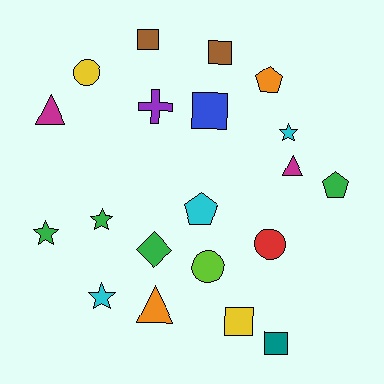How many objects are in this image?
There are 20 objects.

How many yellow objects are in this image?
There are 2 yellow objects.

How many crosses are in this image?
There is 1 cross.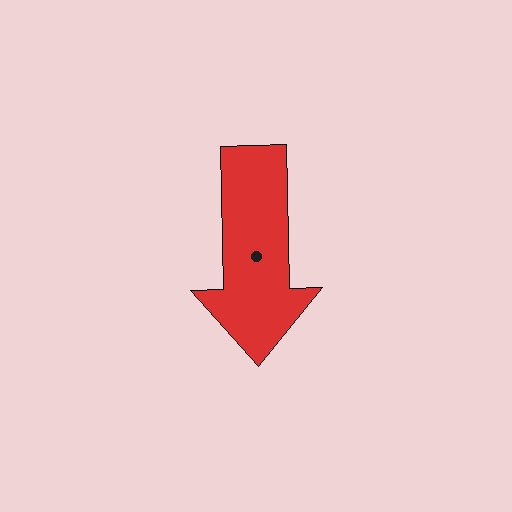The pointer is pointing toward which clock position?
Roughly 6 o'clock.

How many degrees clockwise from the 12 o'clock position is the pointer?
Approximately 179 degrees.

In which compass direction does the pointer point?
South.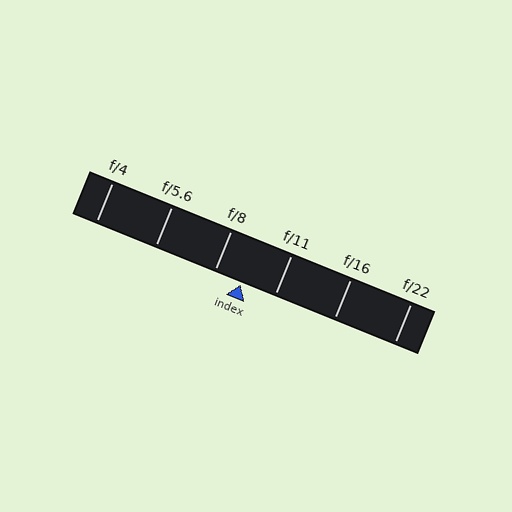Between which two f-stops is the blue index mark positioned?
The index mark is between f/8 and f/11.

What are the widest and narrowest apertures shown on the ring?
The widest aperture shown is f/4 and the narrowest is f/22.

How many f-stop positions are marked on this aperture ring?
There are 6 f-stop positions marked.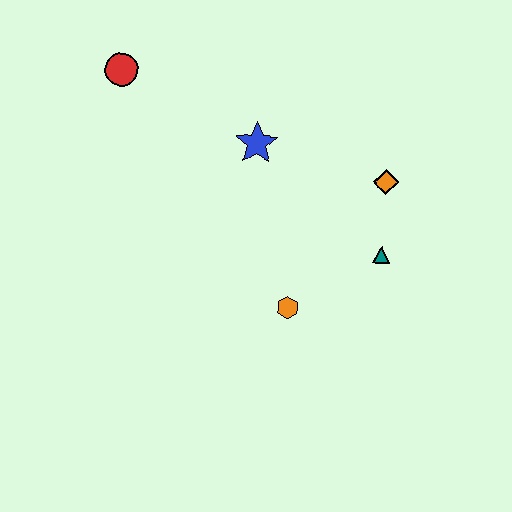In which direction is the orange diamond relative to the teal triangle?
The orange diamond is above the teal triangle.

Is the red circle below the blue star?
No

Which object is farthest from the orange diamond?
The red circle is farthest from the orange diamond.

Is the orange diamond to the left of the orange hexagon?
No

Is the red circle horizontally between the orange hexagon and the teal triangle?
No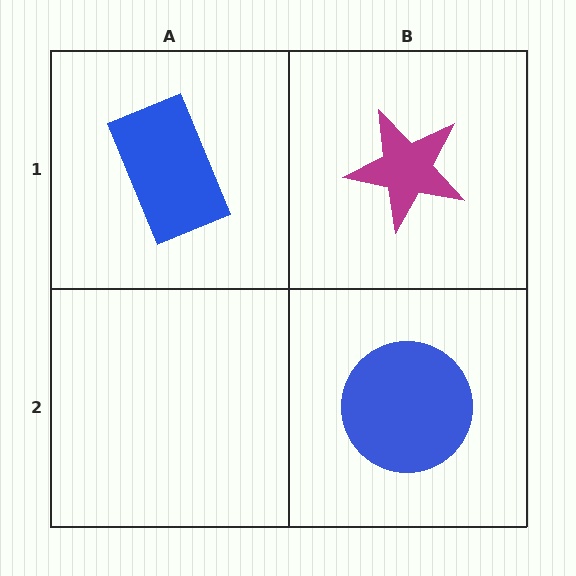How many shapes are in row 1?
2 shapes.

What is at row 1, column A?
A blue rectangle.